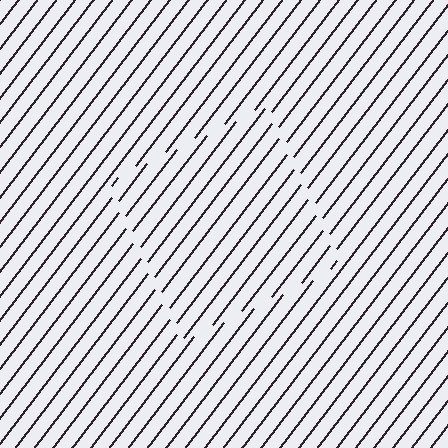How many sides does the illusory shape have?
4 sides — the line-ends trace a square.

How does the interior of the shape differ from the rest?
The interior of the shape contains the same grating, shifted by half a period — the contour is defined by the phase discontinuity where line-ends from the inner and outer gratings abut.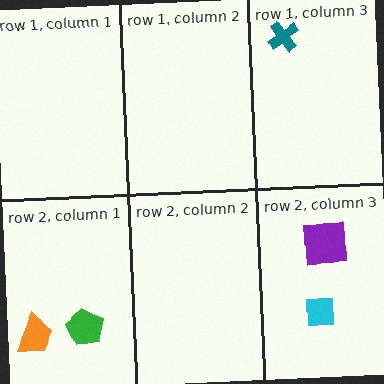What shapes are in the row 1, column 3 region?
The teal cross.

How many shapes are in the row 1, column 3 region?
1.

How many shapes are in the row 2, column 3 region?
2.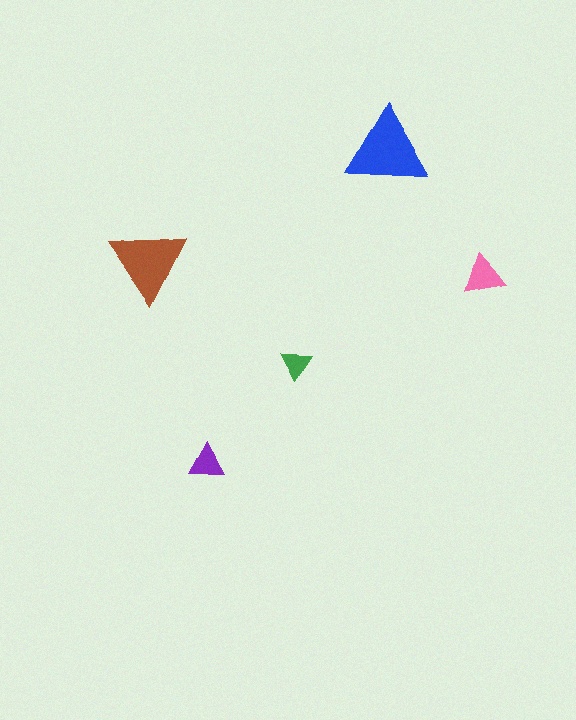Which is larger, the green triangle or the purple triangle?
The purple one.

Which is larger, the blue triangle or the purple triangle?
The blue one.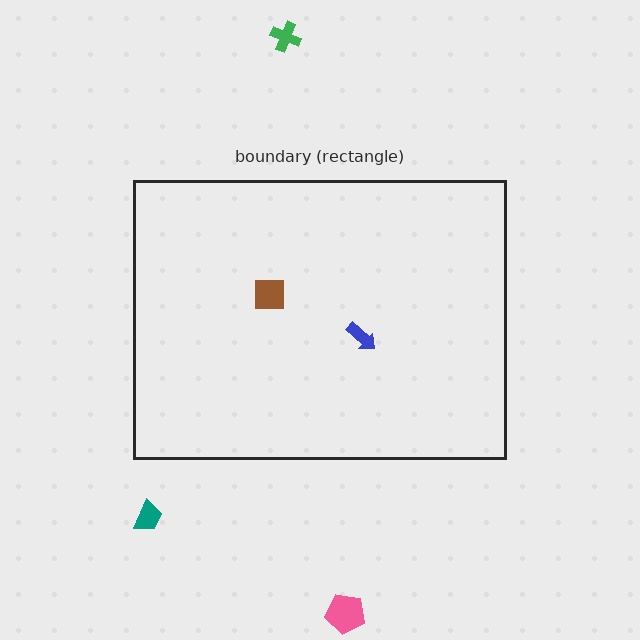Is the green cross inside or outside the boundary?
Outside.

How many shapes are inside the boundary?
2 inside, 3 outside.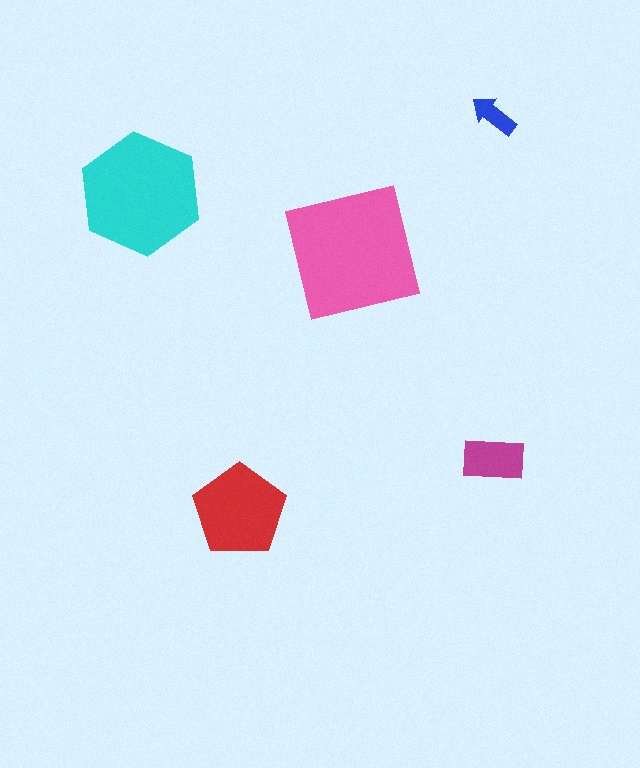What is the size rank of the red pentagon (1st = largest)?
3rd.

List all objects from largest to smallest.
The pink square, the cyan hexagon, the red pentagon, the magenta rectangle, the blue arrow.